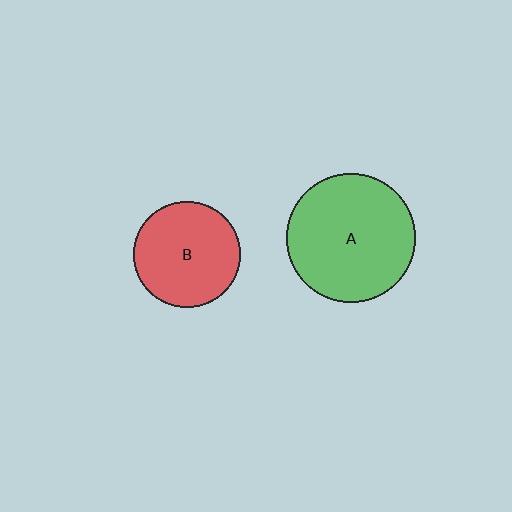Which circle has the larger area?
Circle A (green).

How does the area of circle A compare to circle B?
Approximately 1.5 times.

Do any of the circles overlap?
No, none of the circles overlap.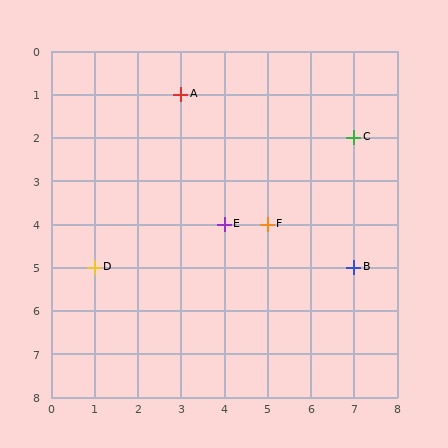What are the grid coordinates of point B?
Point B is at grid coordinates (7, 5).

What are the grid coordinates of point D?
Point D is at grid coordinates (1, 5).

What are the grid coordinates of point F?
Point F is at grid coordinates (5, 4).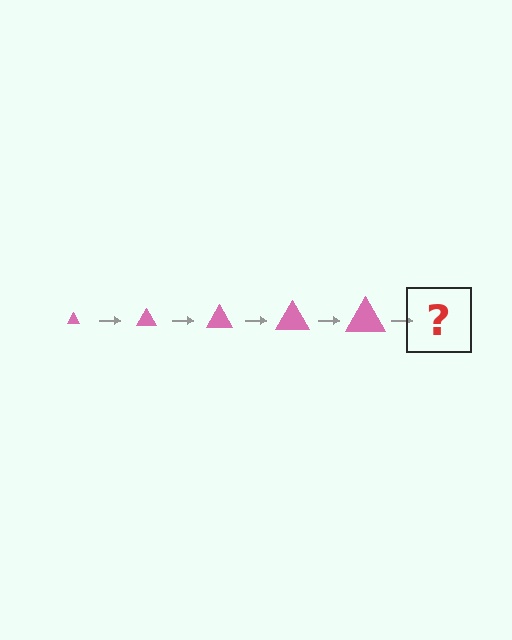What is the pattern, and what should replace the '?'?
The pattern is that the triangle gets progressively larger each step. The '?' should be a pink triangle, larger than the previous one.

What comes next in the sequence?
The next element should be a pink triangle, larger than the previous one.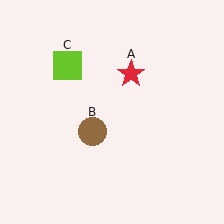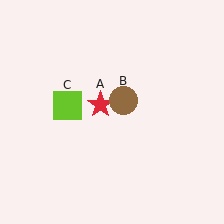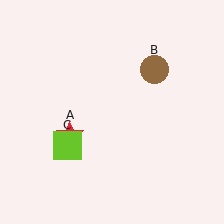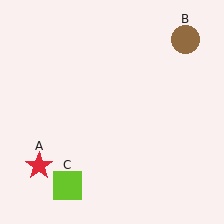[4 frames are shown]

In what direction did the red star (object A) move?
The red star (object A) moved down and to the left.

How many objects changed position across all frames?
3 objects changed position: red star (object A), brown circle (object B), lime square (object C).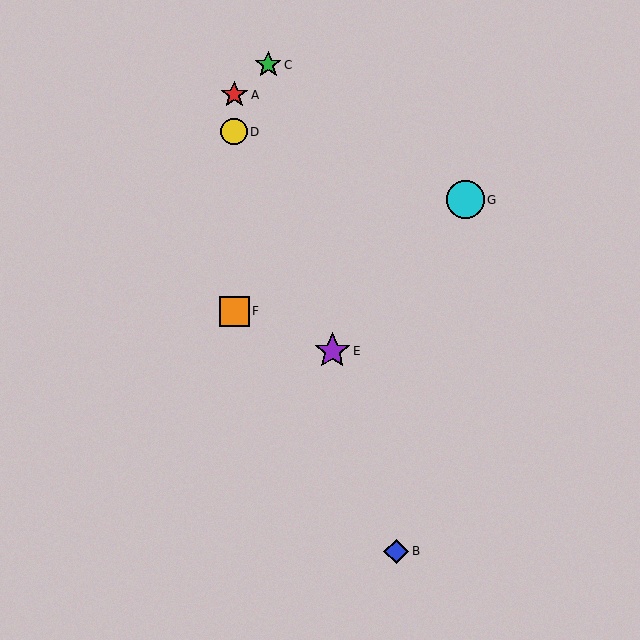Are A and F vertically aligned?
Yes, both are at x≈234.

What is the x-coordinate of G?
Object G is at x≈465.